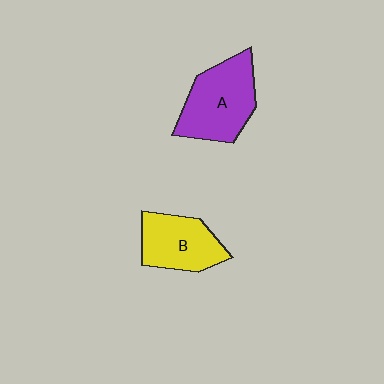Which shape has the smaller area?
Shape B (yellow).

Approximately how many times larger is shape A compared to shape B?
Approximately 1.3 times.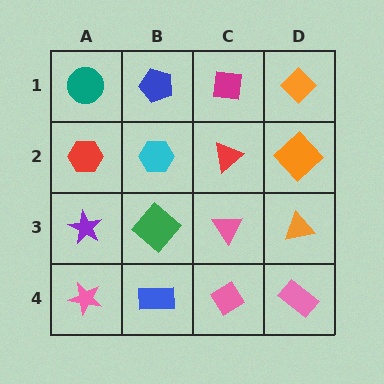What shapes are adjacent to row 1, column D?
An orange diamond (row 2, column D), a magenta square (row 1, column C).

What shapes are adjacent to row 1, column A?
A red hexagon (row 2, column A), a blue pentagon (row 1, column B).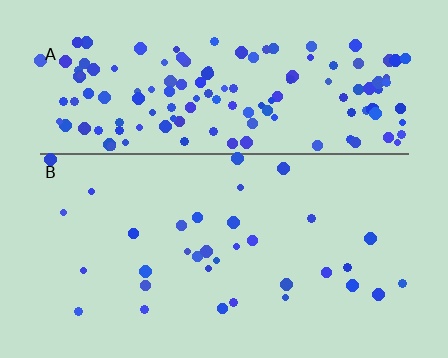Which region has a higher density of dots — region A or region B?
A (the top).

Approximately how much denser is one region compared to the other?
Approximately 4.3× — region A over region B.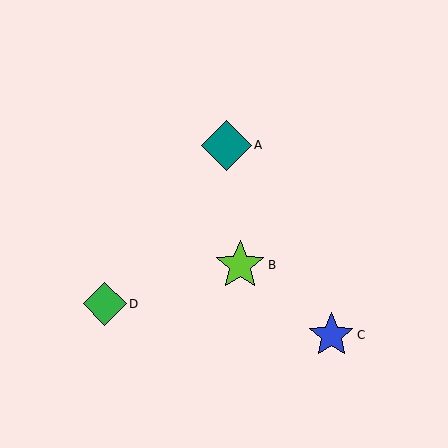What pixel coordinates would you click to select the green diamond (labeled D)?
Click at (105, 304) to select the green diamond D.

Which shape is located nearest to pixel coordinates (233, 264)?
The lime star (labeled B) at (240, 265) is nearest to that location.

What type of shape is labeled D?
Shape D is a green diamond.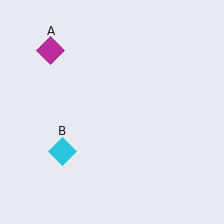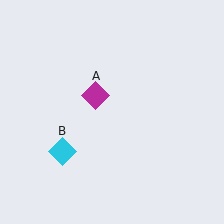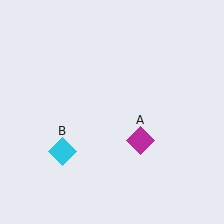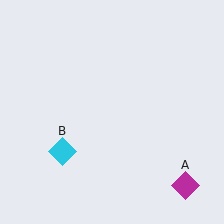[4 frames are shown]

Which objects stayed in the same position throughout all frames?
Cyan diamond (object B) remained stationary.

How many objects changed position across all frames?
1 object changed position: magenta diamond (object A).